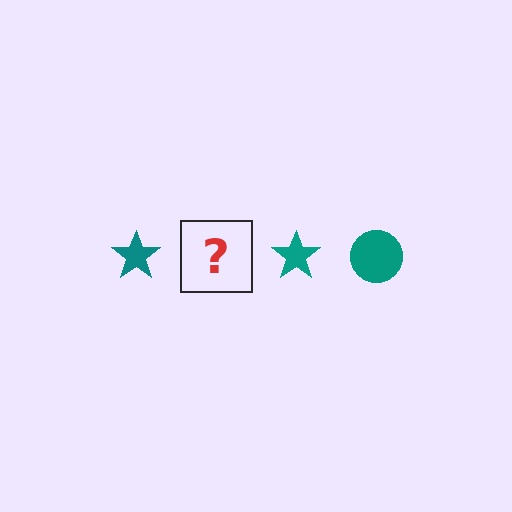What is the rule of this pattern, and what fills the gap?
The rule is that the pattern cycles through star, circle shapes in teal. The gap should be filled with a teal circle.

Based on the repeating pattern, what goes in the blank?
The blank should be a teal circle.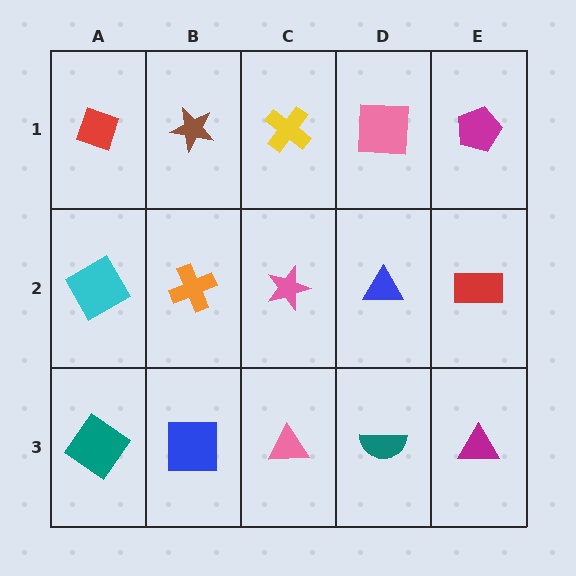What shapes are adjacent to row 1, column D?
A blue triangle (row 2, column D), a yellow cross (row 1, column C), a magenta pentagon (row 1, column E).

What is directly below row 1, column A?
A cyan square.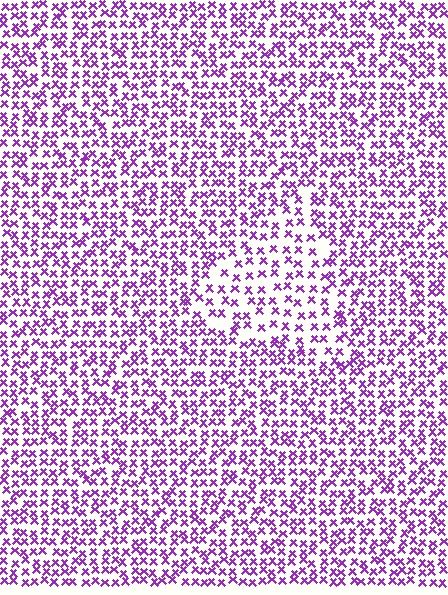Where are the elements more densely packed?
The elements are more densely packed outside the triangle boundary.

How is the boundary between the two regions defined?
The boundary is defined by a change in element density (approximately 1.7x ratio). All elements are the same color, size, and shape.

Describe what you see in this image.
The image contains small purple elements arranged at two different densities. A triangle-shaped region is visible where the elements are less densely packed than the surrounding area.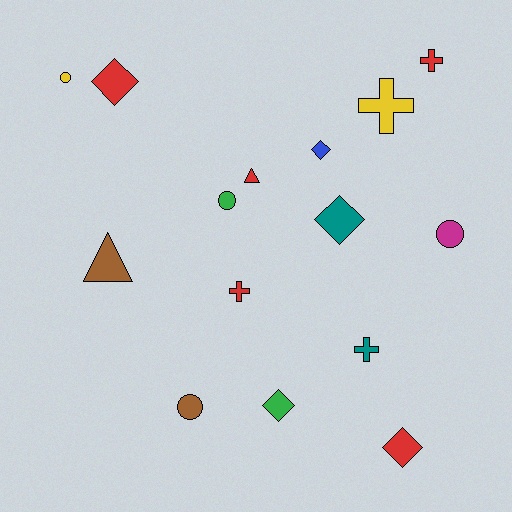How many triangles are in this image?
There are 2 triangles.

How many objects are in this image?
There are 15 objects.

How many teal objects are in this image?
There are 2 teal objects.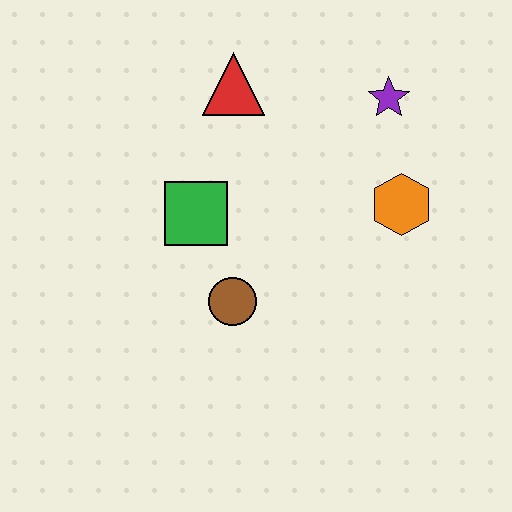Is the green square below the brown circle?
No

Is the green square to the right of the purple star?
No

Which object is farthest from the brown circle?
The purple star is farthest from the brown circle.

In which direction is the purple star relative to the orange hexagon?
The purple star is above the orange hexagon.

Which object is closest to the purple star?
The orange hexagon is closest to the purple star.